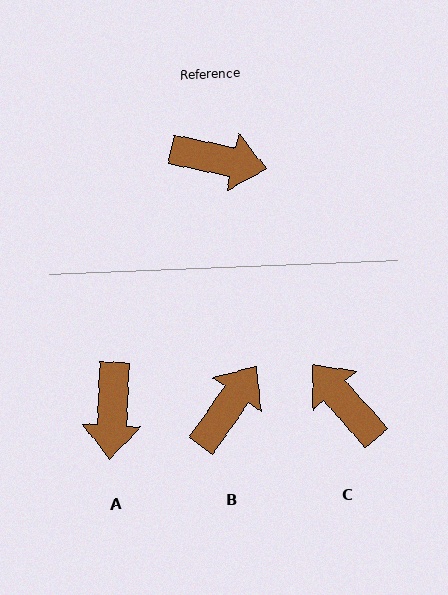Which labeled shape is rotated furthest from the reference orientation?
C, about 143 degrees away.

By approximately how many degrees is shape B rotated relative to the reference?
Approximately 67 degrees counter-clockwise.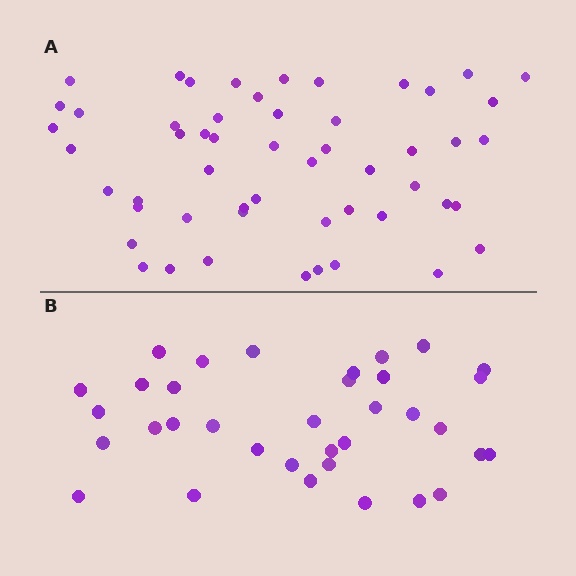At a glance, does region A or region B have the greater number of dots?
Region A (the top region) has more dots.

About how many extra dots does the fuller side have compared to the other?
Region A has approximately 20 more dots than region B.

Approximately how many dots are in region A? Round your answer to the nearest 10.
About 50 dots. (The exact count is 53, which rounds to 50.)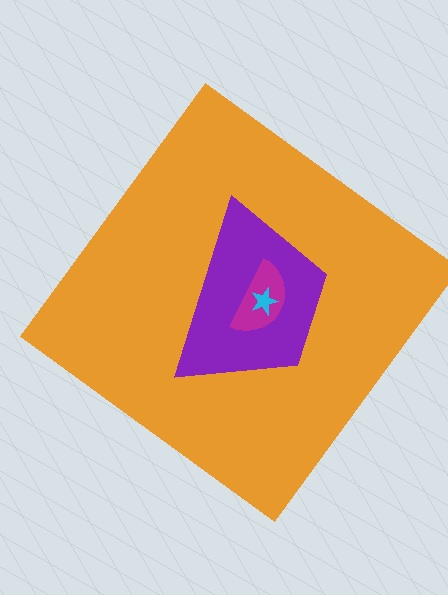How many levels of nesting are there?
4.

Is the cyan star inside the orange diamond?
Yes.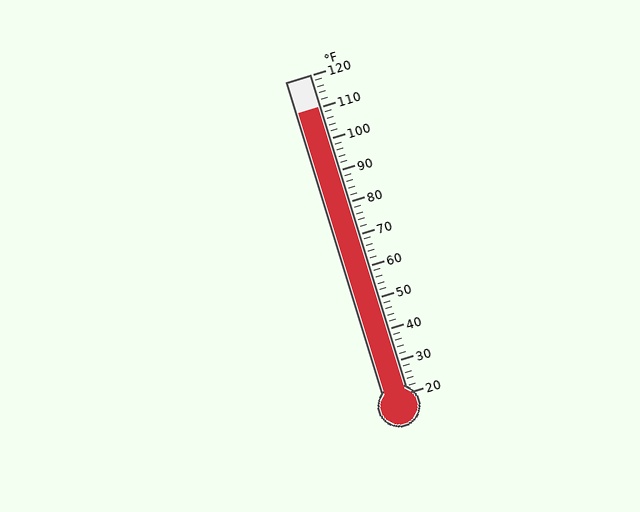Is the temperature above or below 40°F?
The temperature is above 40°F.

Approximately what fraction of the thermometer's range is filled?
The thermometer is filled to approximately 90% of its range.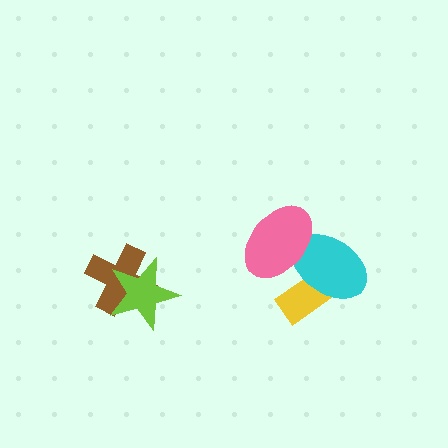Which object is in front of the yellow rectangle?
The cyan ellipse is in front of the yellow rectangle.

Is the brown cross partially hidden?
Yes, it is partially covered by another shape.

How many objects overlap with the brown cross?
1 object overlaps with the brown cross.